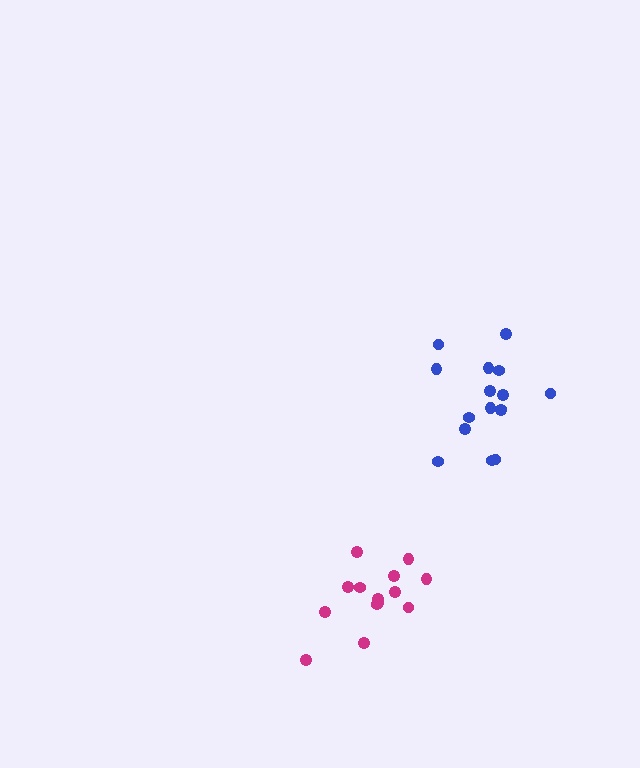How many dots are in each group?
Group 1: 14 dots, Group 2: 16 dots (30 total).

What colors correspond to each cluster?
The clusters are colored: magenta, blue.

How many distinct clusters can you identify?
There are 2 distinct clusters.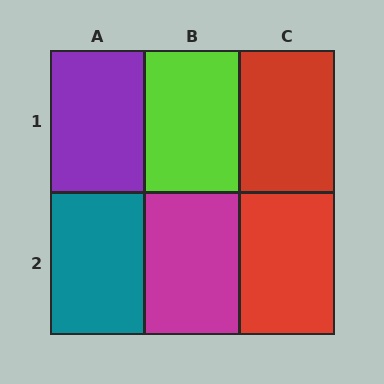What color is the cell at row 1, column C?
Red.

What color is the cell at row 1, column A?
Purple.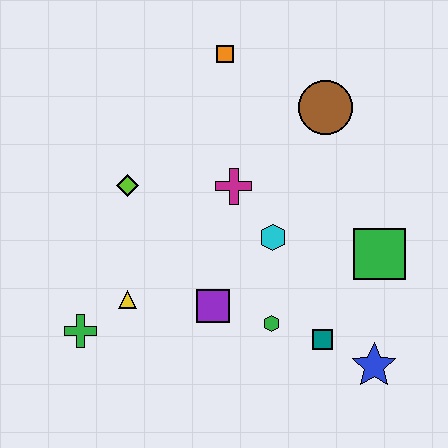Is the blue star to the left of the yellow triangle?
No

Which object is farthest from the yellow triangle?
The brown circle is farthest from the yellow triangle.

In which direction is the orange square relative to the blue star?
The orange square is above the blue star.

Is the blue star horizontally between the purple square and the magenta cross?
No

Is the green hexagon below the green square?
Yes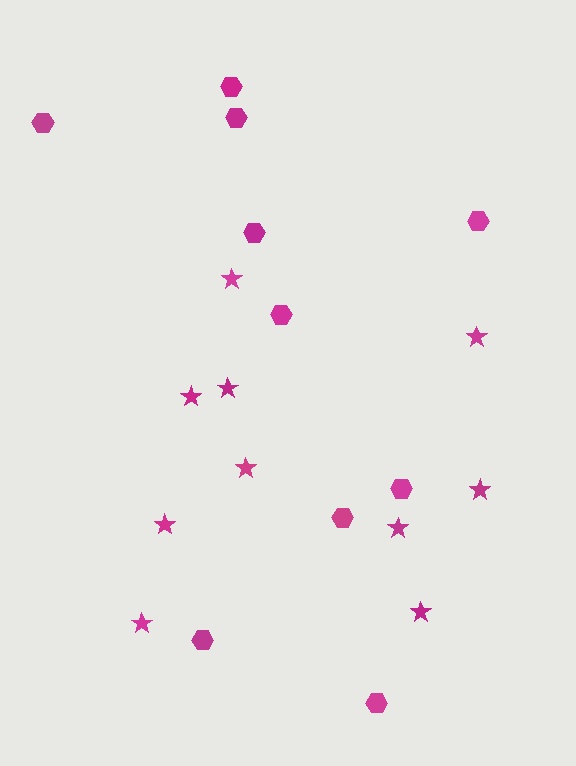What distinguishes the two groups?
There are 2 groups: one group of stars (10) and one group of hexagons (10).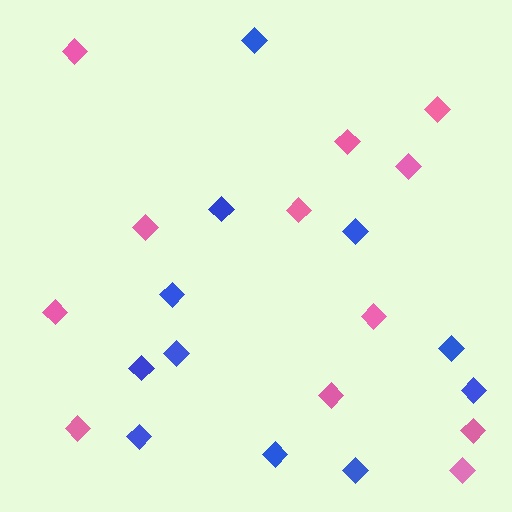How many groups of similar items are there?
There are 2 groups: one group of pink diamonds (12) and one group of blue diamonds (11).